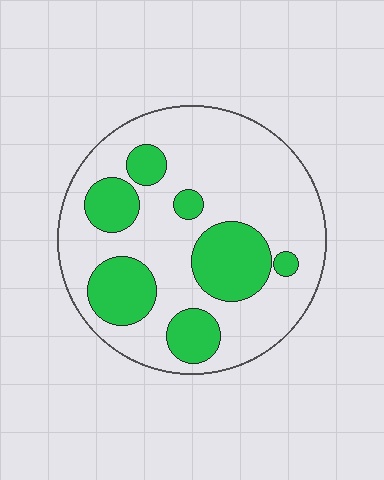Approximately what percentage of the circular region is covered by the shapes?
Approximately 30%.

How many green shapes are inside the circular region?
7.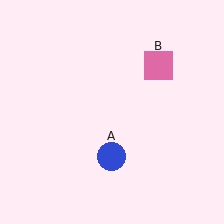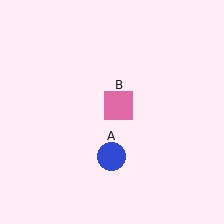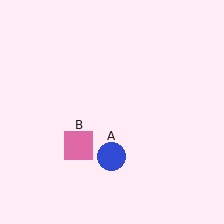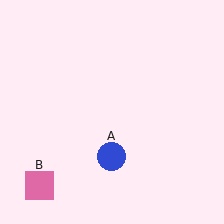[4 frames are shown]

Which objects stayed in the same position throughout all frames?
Blue circle (object A) remained stationary.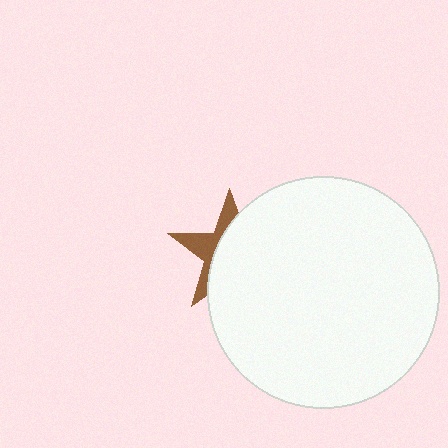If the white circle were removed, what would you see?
You would see the complete brown star.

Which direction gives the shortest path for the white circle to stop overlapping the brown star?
Moving right gives the shortest separation.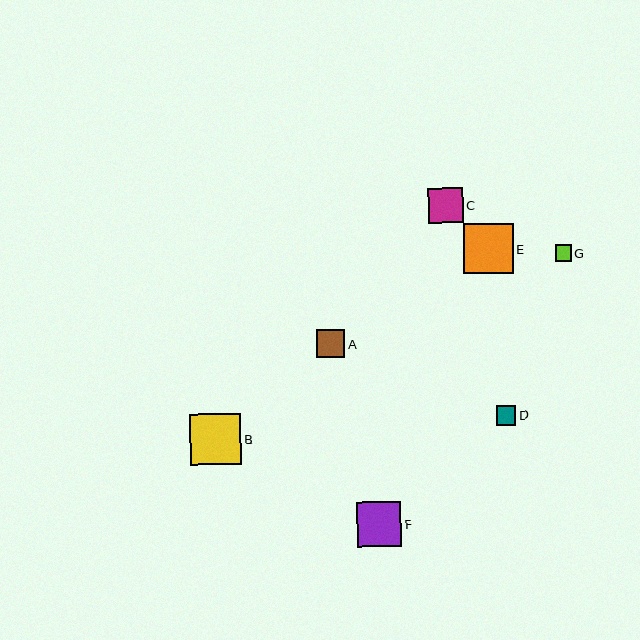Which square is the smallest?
Square G is the smallest with a size of approximately 16 pixels.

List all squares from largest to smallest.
From largest to smallest: B, E, F, C, A, D, G.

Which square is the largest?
Square B is the largest with a size of approximately 51 pixels.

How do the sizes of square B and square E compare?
Square B and square E are approximately the same size.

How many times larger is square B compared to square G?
Square B is approximately 3.1 times the size of square G.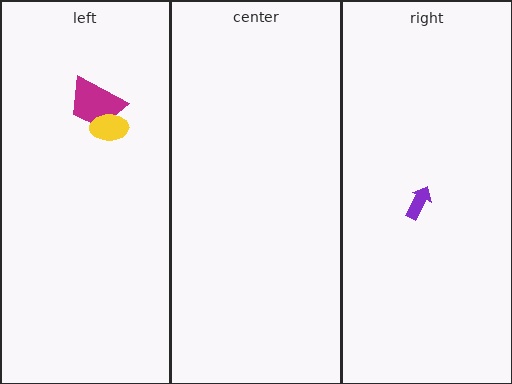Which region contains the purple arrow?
The right region.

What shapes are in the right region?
The purple arrow.